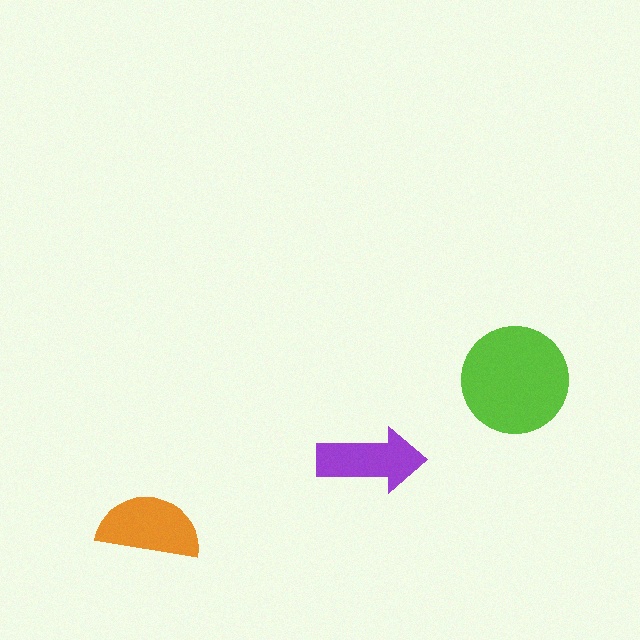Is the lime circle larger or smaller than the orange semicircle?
Larger.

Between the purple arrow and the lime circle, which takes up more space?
The lime circle.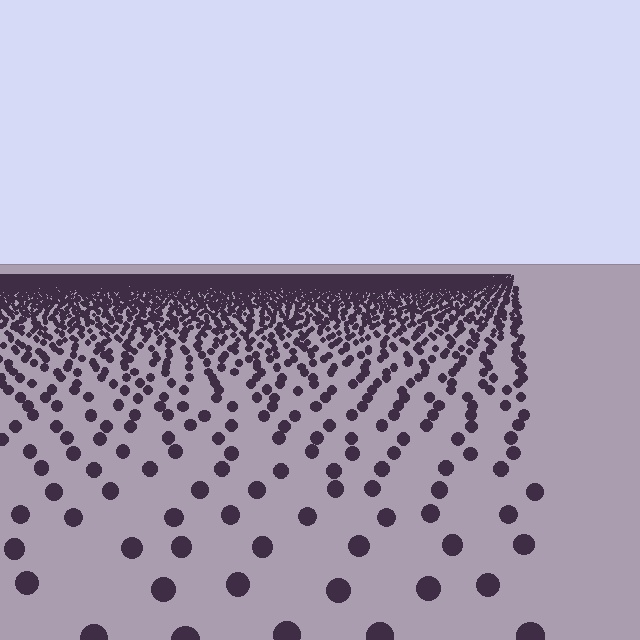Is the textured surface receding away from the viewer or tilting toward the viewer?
The surface is receding away from the viewer. Texture elements get smaller and denser toward the top.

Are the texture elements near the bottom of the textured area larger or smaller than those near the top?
Larger. Near the bottom, elements are closer to the viewer and appear at a bigger on-screen size.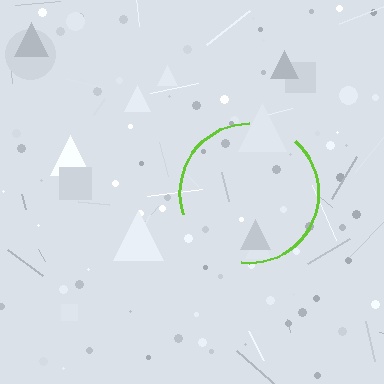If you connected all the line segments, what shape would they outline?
They would outline a circle.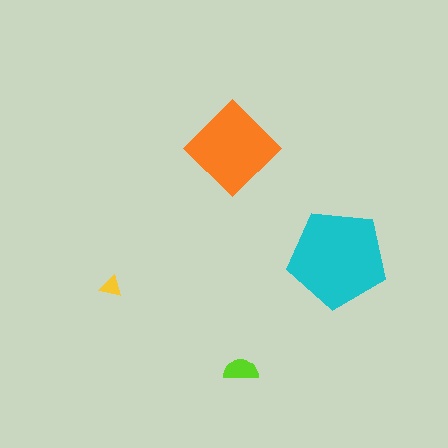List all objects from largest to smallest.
The cyan pentagon, the orange diamond, the lime semicircle, the yellow triangle.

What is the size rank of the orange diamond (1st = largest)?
2nd.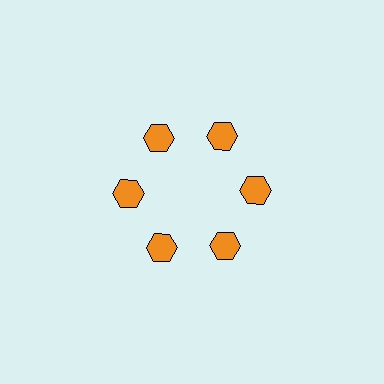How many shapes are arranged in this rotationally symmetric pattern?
There are 6 shapes, arranged in 6 groups of 1.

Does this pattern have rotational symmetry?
Yes, this pattern has 6-fold rotational symmetry. It looks the same after rotating 60 degrees around the center.